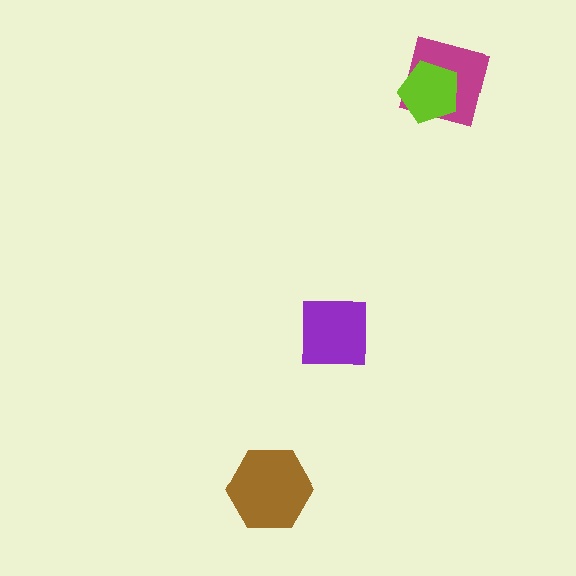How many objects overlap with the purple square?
0 objects overlap with the purple square.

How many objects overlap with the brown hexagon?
0 objects overlap with the brown hexagon.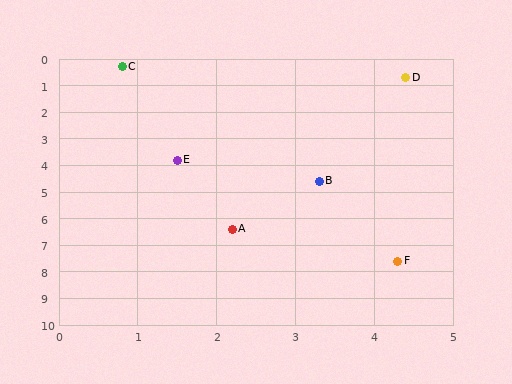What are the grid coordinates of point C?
Point C is at approximately (0.8, 0.3).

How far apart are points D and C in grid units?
Points D and C are about 3.6 grid units apart.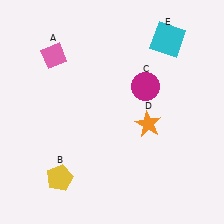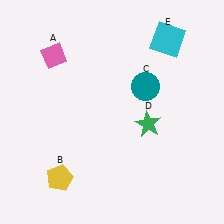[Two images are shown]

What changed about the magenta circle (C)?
In Image 1, C is magenta. In Image 2, it changed to teal.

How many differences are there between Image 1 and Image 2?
There are 2 differences between the two images.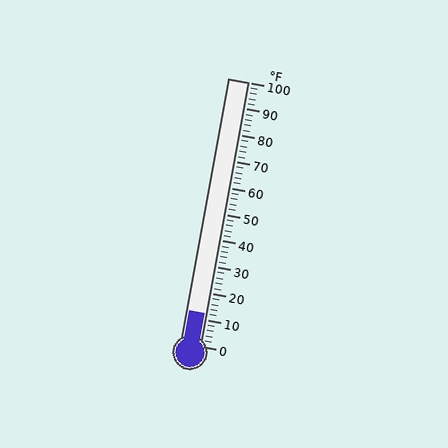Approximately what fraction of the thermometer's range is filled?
The thermometer is filled to approximately 10% of its range.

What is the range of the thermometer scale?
The thermometer scale ranges from 0°F to 100°F.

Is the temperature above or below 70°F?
The temperature is below 70°F.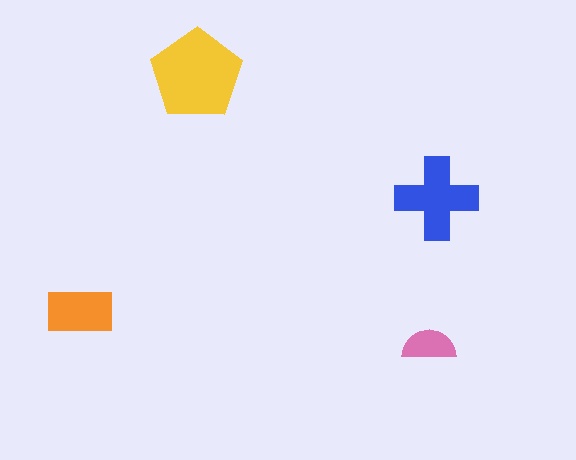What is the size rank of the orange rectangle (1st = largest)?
3rd.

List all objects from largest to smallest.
The yellow pentagon, the blue cross, the orange rectangle, the pink semicircle.